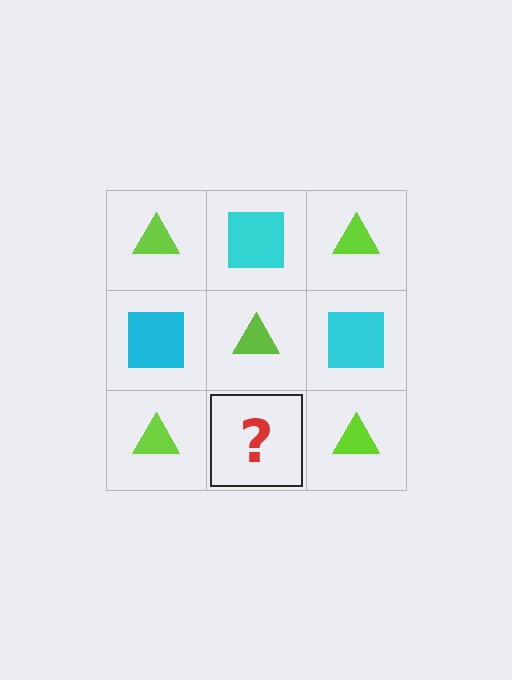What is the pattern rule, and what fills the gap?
The rule is that it alternates lime triangle and cyan square in a checkerboard pattern. The gap should be filled with a cyan square.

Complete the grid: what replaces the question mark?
The question mark should be replaced with a cyan square.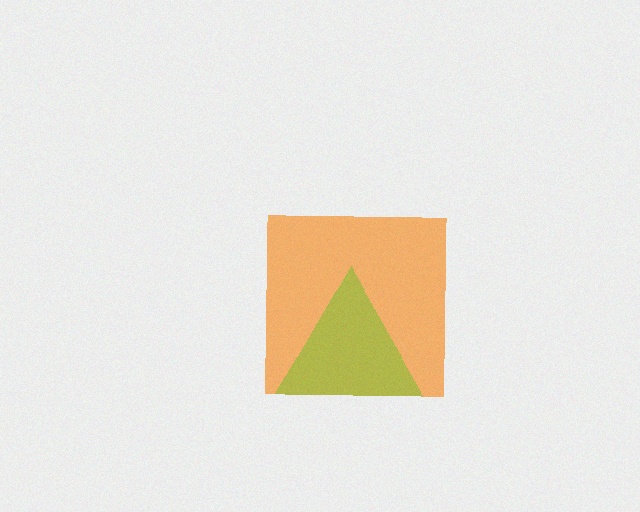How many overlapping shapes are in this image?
There are 2 overlapping shapes in the image.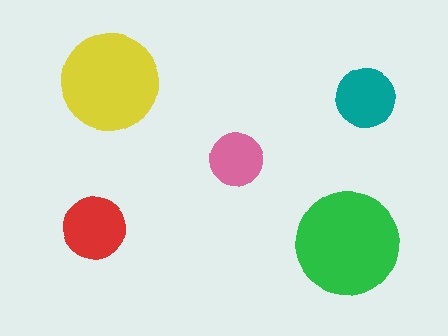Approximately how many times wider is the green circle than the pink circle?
About 2 times wider.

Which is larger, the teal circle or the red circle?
The red one.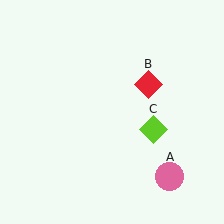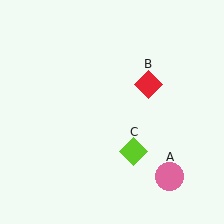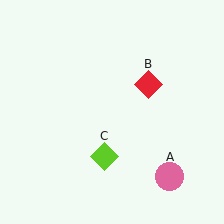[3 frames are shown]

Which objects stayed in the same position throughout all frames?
Pink circle (object A) and red diamond (object B) remained stationary.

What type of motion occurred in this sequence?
The lime diamond (object C) rotated clockwise around the center of the scene.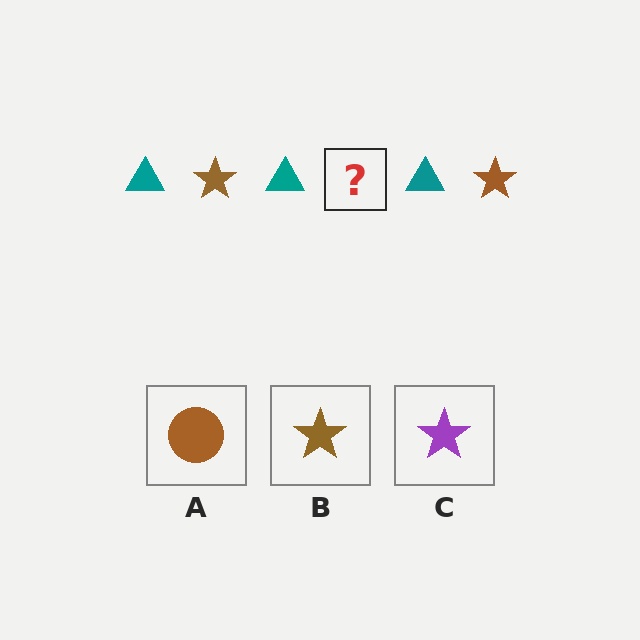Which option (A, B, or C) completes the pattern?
B.